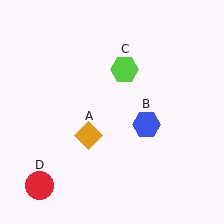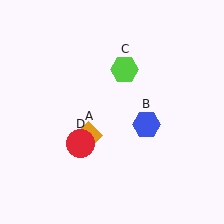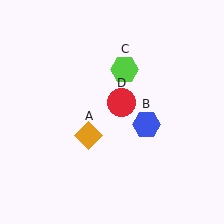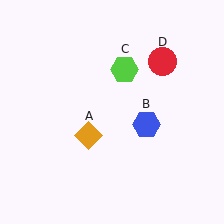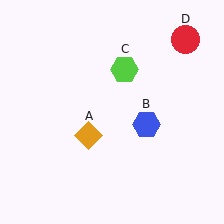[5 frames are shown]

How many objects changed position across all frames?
1 object changed position: red circle (object D).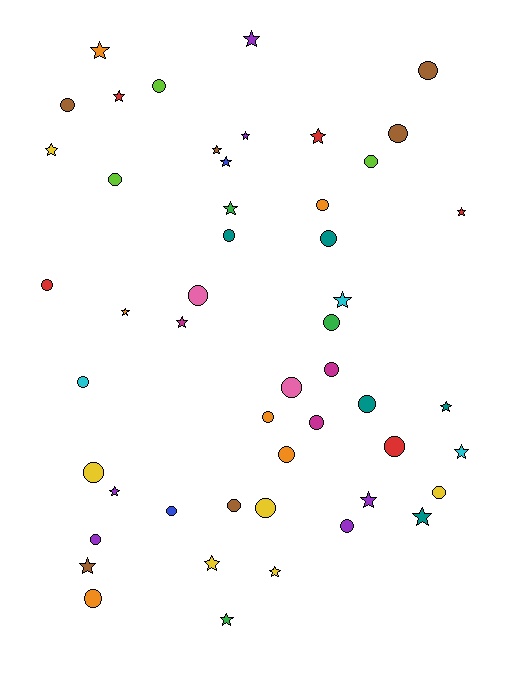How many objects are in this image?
There are 50 objects.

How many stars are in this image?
There are 22 stars.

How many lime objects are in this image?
There are 3 lime objects.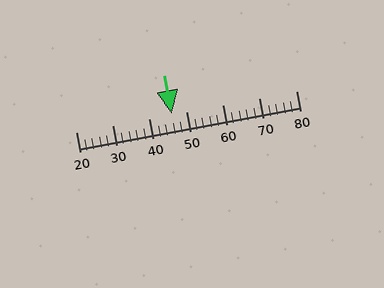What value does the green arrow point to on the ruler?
The green arrow points to approximately 46.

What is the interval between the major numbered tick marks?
The major tick marks are spaced 10 units apart.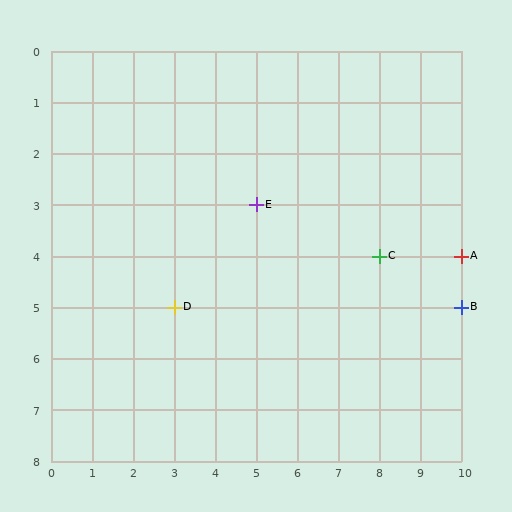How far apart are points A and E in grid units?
Points A and E are 5 columns and 1 row apart (about 5.1 grid units diagonally).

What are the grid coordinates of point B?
Point B is at grid coordinates (10, 5).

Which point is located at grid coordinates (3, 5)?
Point D is at (3, 5).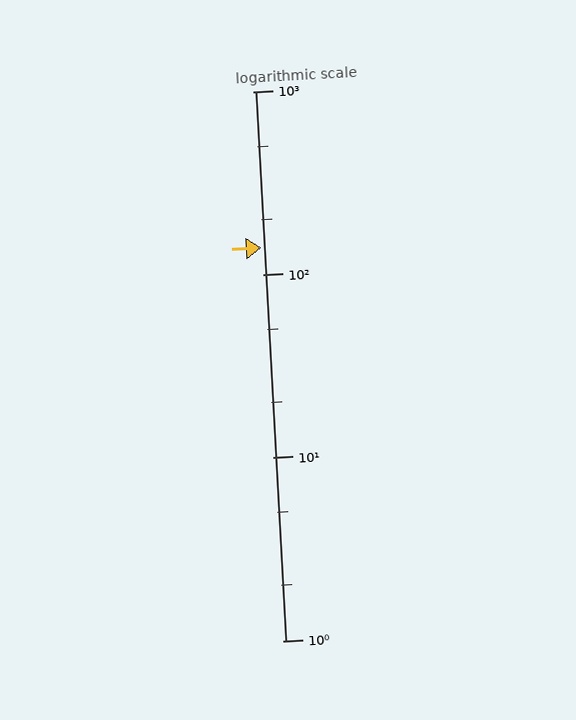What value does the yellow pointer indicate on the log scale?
The pointer indicates approximately 140.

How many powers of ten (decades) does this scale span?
The scale spans 3 decades, from 1 to 1000.